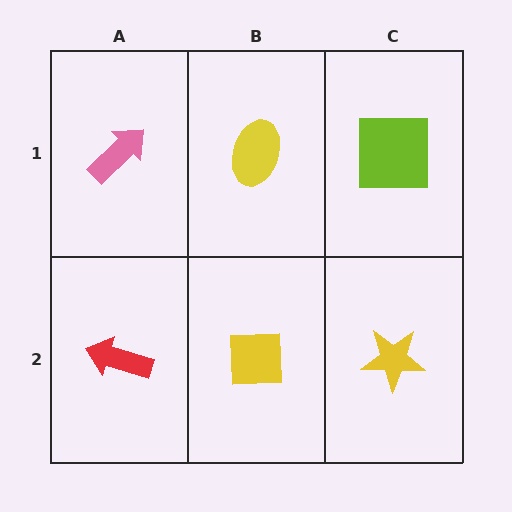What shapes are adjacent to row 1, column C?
A yellow star (row 2, column C), a yellow ellipse (row 1, column B).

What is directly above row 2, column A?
A pink arrow.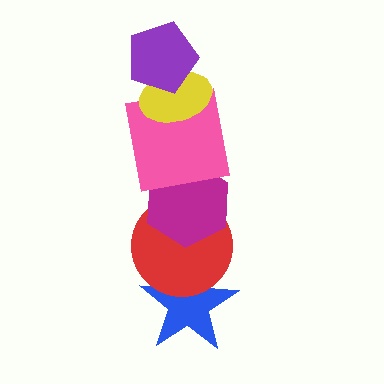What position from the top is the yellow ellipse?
The yellow ellipse is 2nd from the top.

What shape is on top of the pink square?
The yellow ellipse is on top of the pink square.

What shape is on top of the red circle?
The magenta hexagon is on top of the red circle.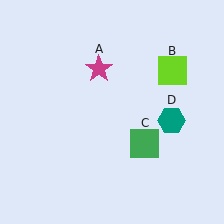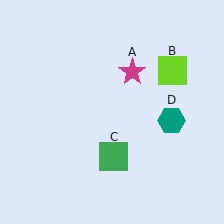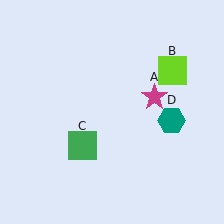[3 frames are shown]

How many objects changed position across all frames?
2 objects changed position: magenta star (object A), green square (object C).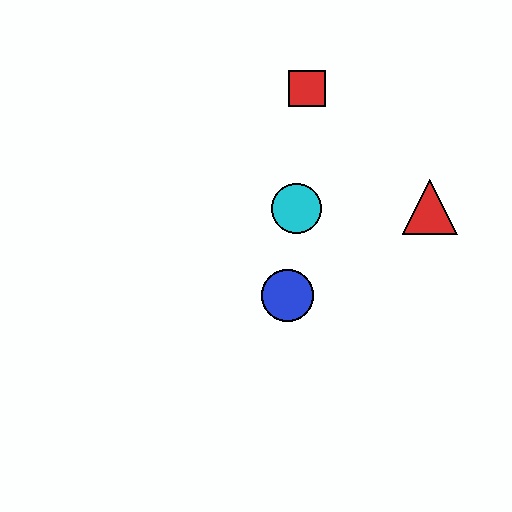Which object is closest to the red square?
The cyan circle is closest to the red square.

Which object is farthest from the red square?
The blue circle is farthest from the red square.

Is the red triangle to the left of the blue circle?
No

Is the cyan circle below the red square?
Yes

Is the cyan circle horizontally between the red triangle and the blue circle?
Yes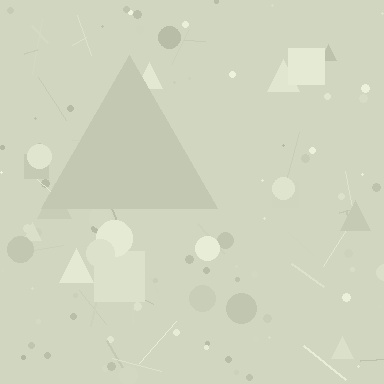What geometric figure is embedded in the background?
A triangle is embedded in the background.